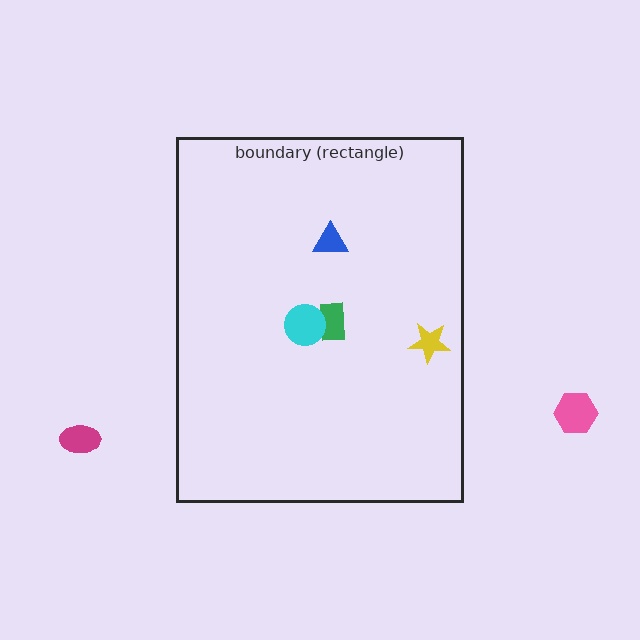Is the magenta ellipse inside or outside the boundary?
Outside.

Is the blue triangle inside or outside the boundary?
Inside.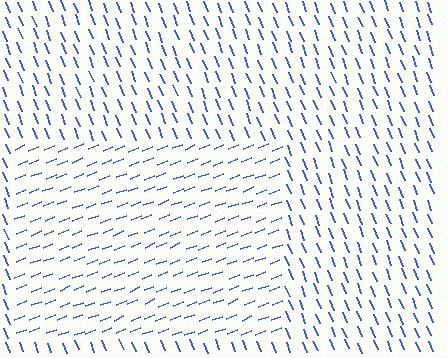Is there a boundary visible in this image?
Yes, there is a texture boundary formed by a change in line orientation.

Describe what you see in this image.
The image is filled with small blue line segments. A rectangle region in the image has lines oriented differently from the surrounding lines, creating a visible texture boundary.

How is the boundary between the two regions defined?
The boundary is defined purely by a change in line orientation (approximately 90 degrees difference). All lines are the same color and thickness.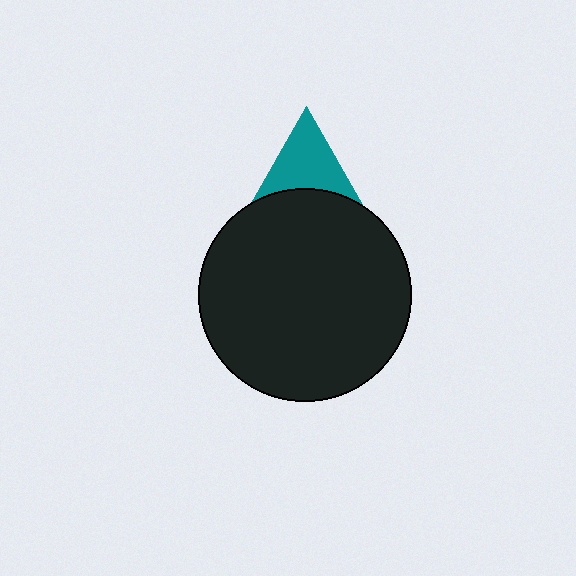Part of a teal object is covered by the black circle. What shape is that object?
It is a triangle.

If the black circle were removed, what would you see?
You would see the complete teal triangle.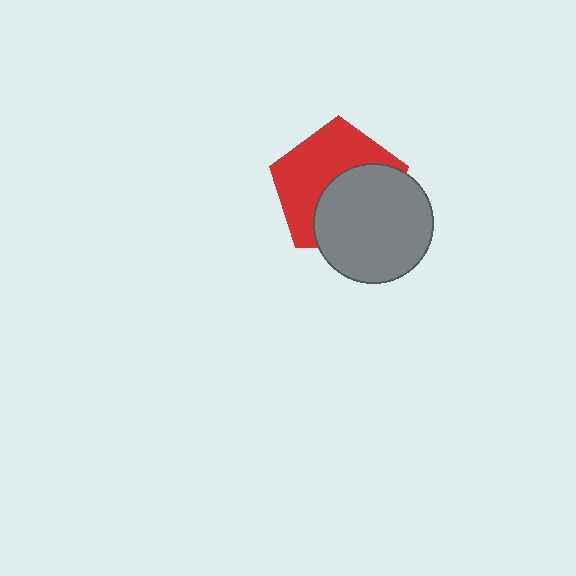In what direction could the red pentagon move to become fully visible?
The red pentagon could move toward the upper-left. That would shift it out from behind the gray circle entirely.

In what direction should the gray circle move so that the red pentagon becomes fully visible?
The gray circle should move toward the lower-right. That is the shortest direction to clear the overlap and leave the red pentagon fully visible.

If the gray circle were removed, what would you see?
You would see the complete red pentagon.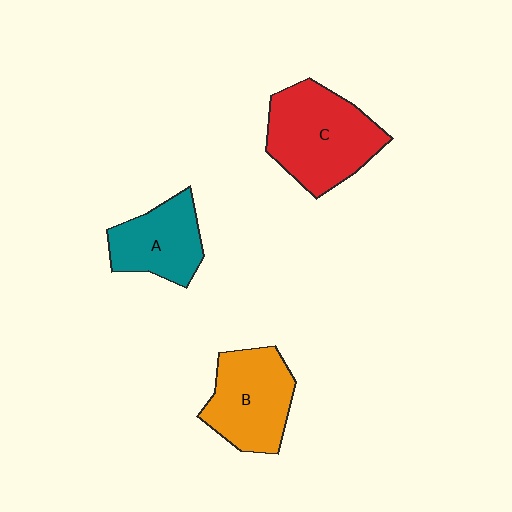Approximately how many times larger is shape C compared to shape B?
Approximately 1.2 times.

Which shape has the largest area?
Shape C (red).